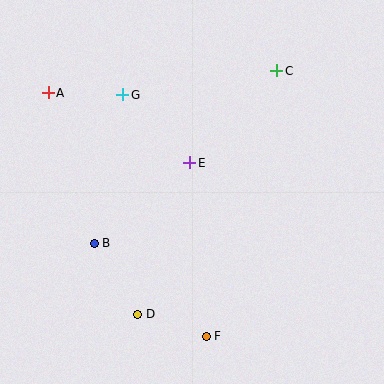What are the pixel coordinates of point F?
Point F is at (206, 336).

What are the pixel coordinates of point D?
Point D is at (138, 314).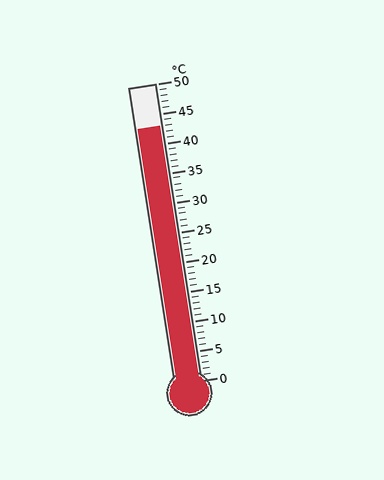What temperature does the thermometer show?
The thermometer shows approximately 43°C.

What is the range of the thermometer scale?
The thermometer scale ranges from 0°C to 50°C.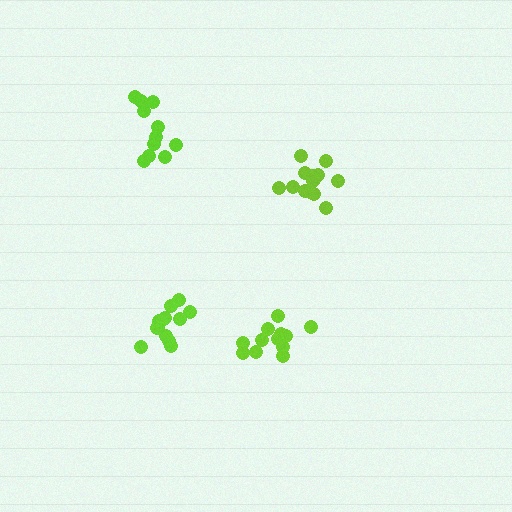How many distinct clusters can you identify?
There are 4 distinct clusters.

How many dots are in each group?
Group 1: 13 dots, Group 2: 12 dots, Group 3: 14 dots, Group 4: 11 dots (50 total).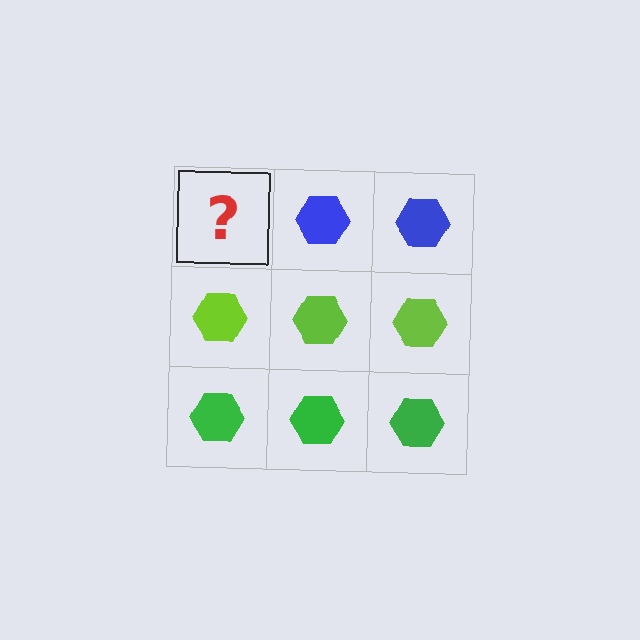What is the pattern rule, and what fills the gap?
The rule is that each row has a consistent color. The gap should be filled with a blue hexagon.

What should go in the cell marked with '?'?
The missing cell should contain a blue hexagon.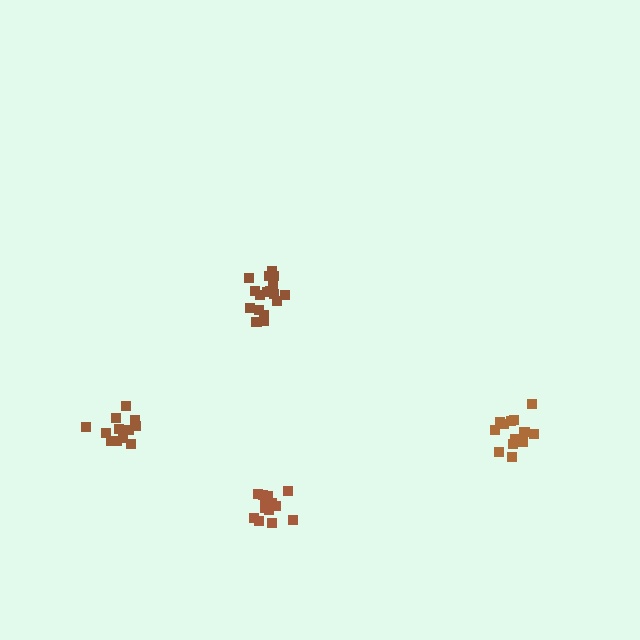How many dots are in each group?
Group 1: 14 dots, Group 2: 12 dots, Group 3: 18 dots, Group 4: 13 dots (57 total).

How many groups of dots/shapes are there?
There are 4 groups.